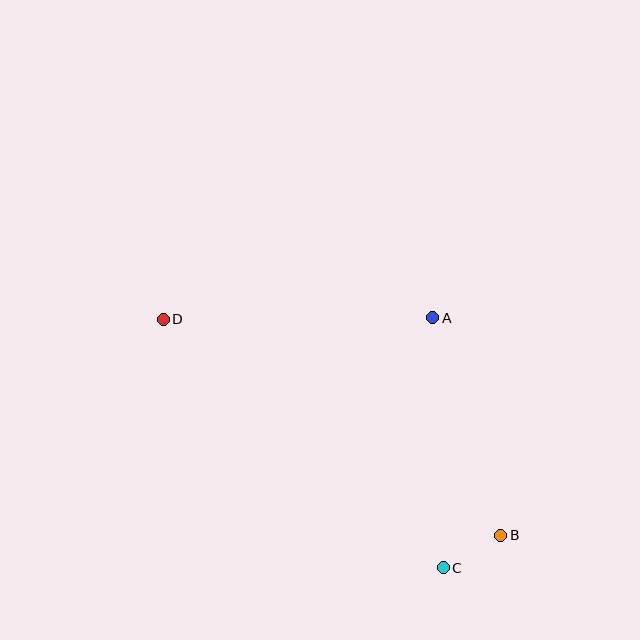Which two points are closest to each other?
Points B and C are closest to each other.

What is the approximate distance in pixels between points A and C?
The distance between A and C is approximately 250 pixels.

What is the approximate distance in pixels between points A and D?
The distance between A and D is approximately 269 pixels.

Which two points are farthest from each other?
Points B and D are farthest from each other.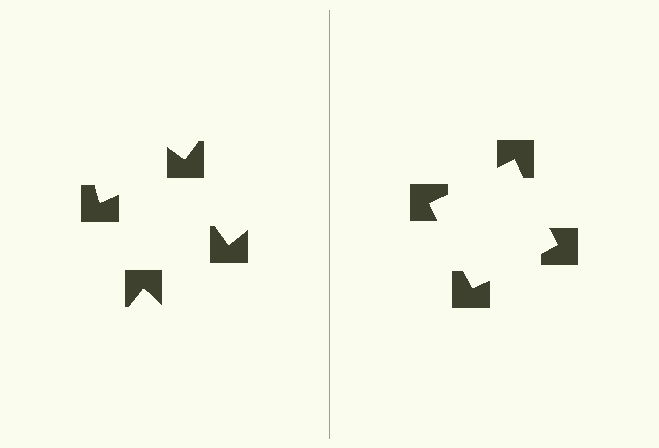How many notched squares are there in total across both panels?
8 — 4 on each side.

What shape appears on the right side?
An illusory square.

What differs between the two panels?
The notched squares are positioned identically on both sides; only the wedge orientations differ. On the right they align to a square; on the left they are misaligned.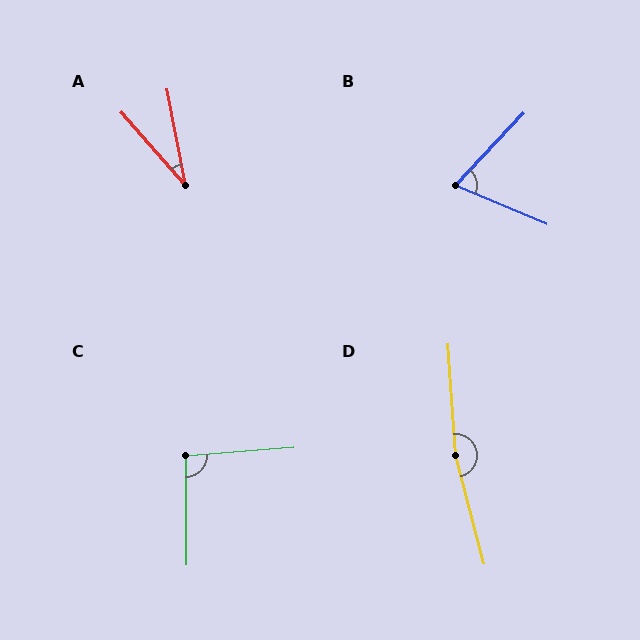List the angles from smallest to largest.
A (31°), B (70°), C (94°), D (169°).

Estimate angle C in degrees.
Approximately 94 degrees.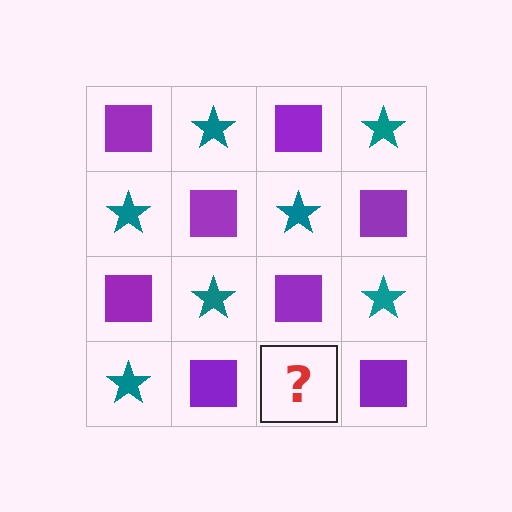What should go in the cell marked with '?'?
The missing cell should contain a teal star.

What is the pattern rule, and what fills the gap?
The rule is that it alternates purple square and teal star in a checkerboard pattern. The gap should be filled with a teal star.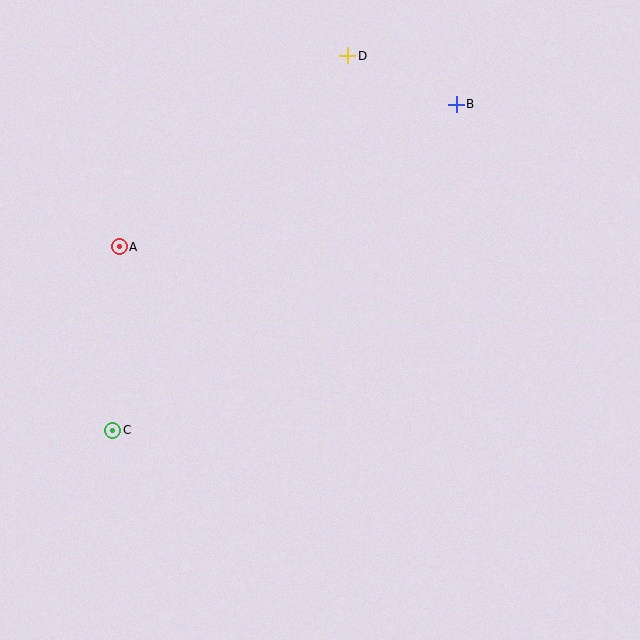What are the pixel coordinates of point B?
Point B is at (456, 104).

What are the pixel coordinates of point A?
Point A is at (119, 247).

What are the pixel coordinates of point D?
Point D is at (348, 56).